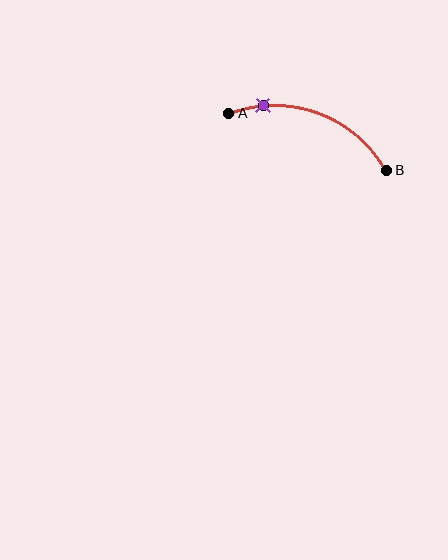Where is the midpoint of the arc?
The arc midpoint is the point on the curve farthest from the straight line joining A and B. It sits above that line.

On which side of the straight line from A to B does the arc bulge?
The arc bulges above the straight line connecting A and B.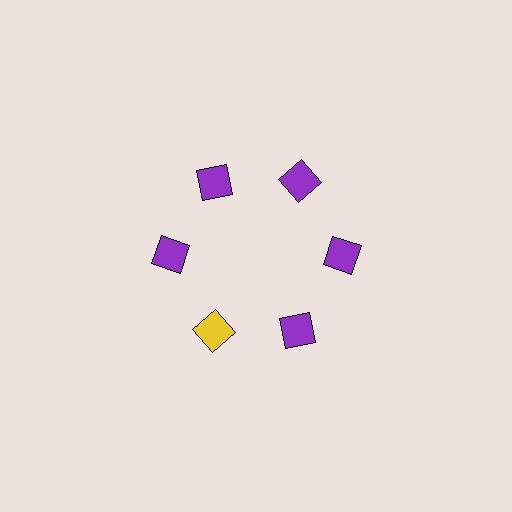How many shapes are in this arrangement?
There are 6 shapes arranged in a ring pattern.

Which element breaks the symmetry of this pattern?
The yellow diamond at roughly the 7 o'clock position breaks the symmetry. All other shapes are purple diamonds.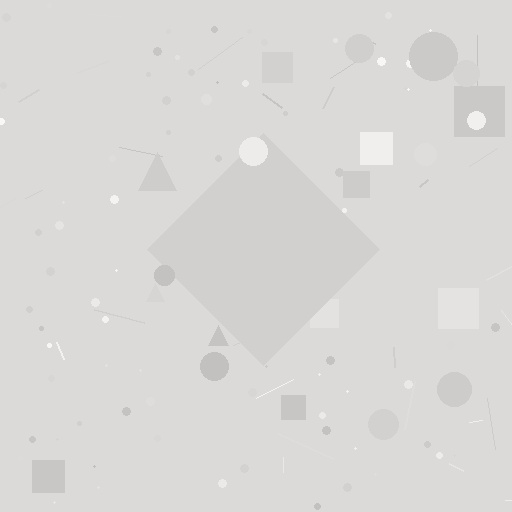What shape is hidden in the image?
A diamond is hidden in the image.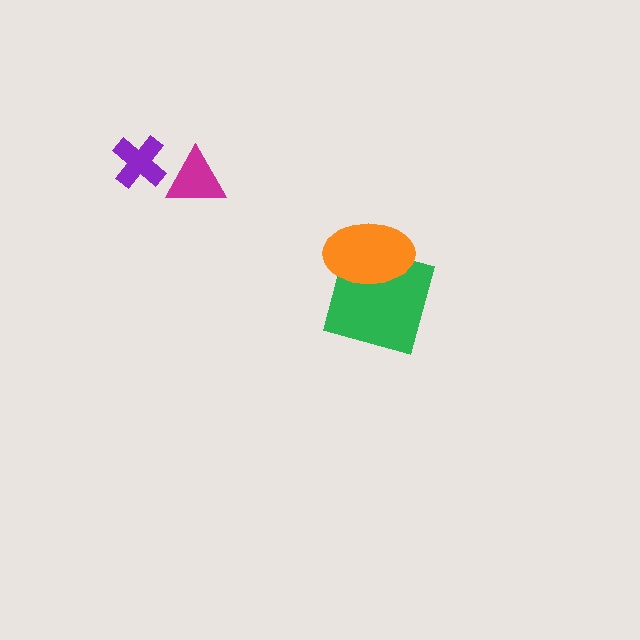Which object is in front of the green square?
The orange ellipse is in front of the green square.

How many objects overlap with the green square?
1 object overlaps with the green square.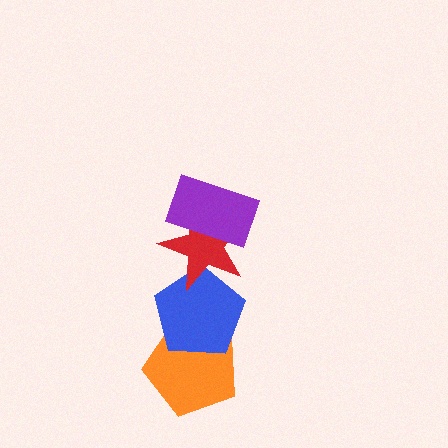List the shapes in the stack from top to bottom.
From top to bottom: the purple rectangle, the red star, the blue pentagon, the orange pentagon.